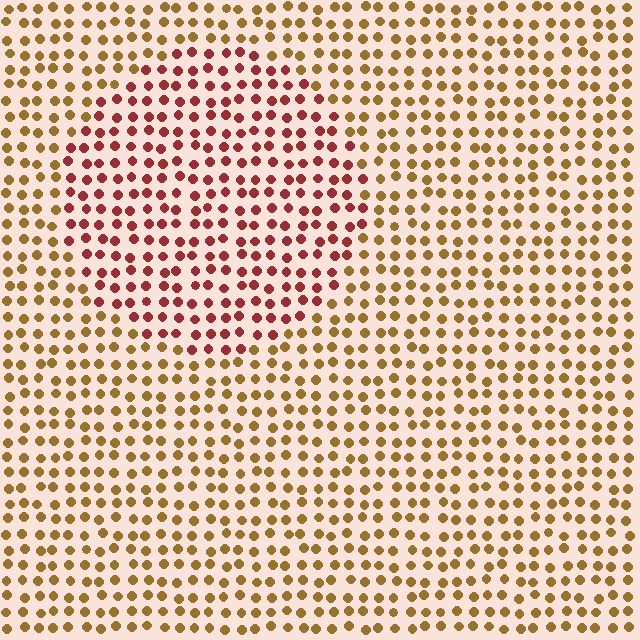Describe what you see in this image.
The image is filled with small brown elements in a uniform arrangement. A circle-shaped region is visible where the elements are tinted to a slightly different hue, forming a subtle color boundary.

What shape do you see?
I see a circle.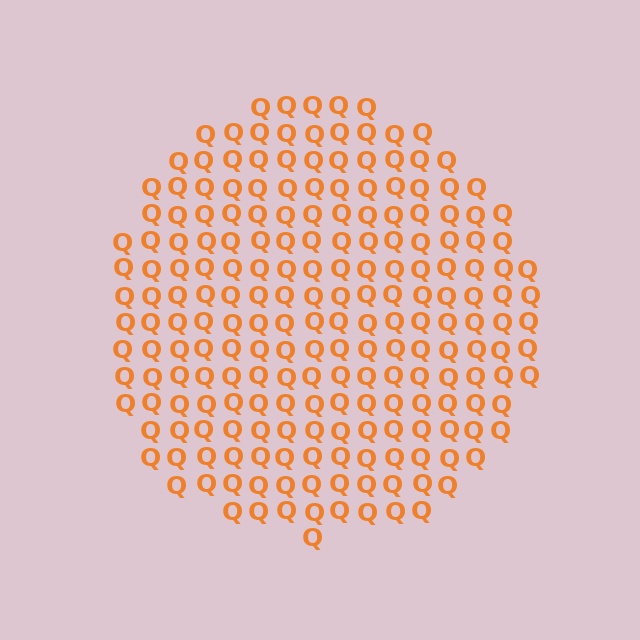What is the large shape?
The large shape is a circle.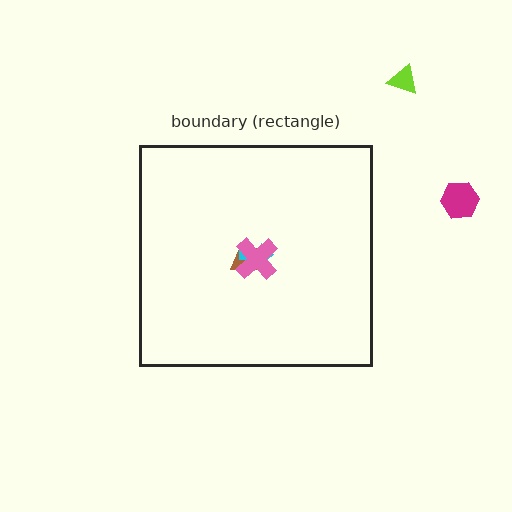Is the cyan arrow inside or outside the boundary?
Inside.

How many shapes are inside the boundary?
3 inside, 2 outside.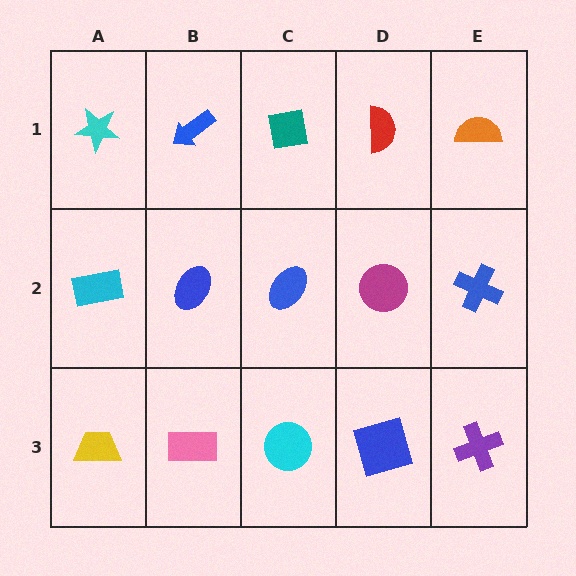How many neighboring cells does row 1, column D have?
3.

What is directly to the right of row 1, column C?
A red semicircle.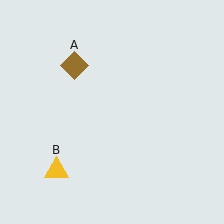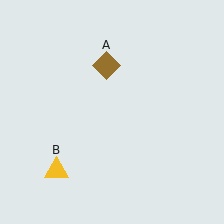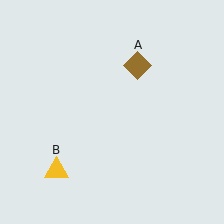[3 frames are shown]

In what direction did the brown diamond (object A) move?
The brown diamond (object A) moved right.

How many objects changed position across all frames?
1 object changed position: brown diamond (object A).